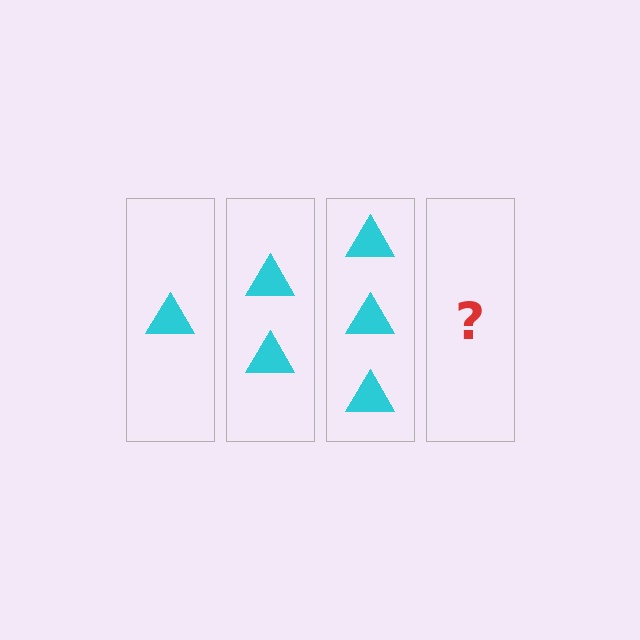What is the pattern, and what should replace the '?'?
The pattern is that each step adds one more triangle. The '?' should be 4 triangles.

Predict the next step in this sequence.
The next step is 4 triangles.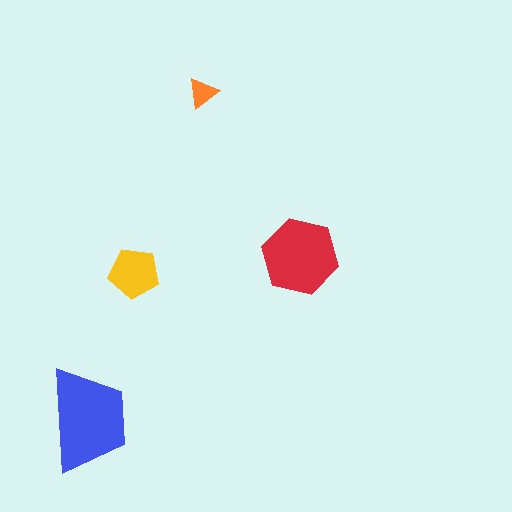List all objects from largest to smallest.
The blue trapezoid, the red hexagon, the yellow pentagon, the orange triangle.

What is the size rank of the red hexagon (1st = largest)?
2nd.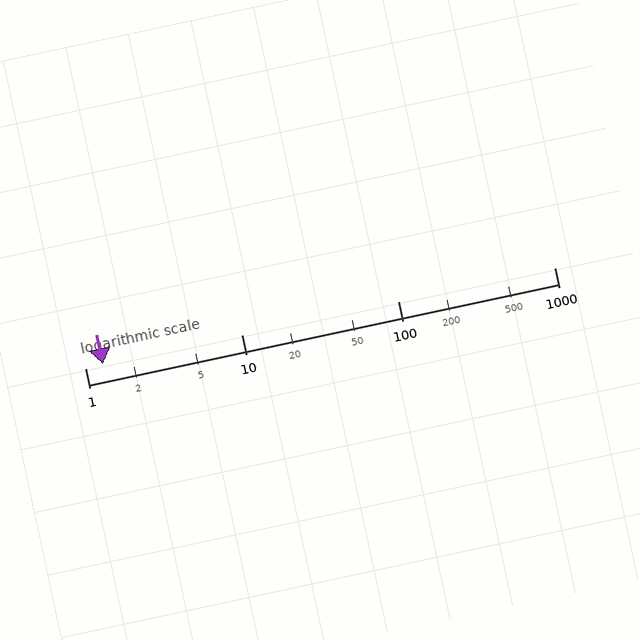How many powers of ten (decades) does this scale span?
The scale spans 3 decades, from 1 to 1000.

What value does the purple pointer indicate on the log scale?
The pointer indicates approximately 1.3.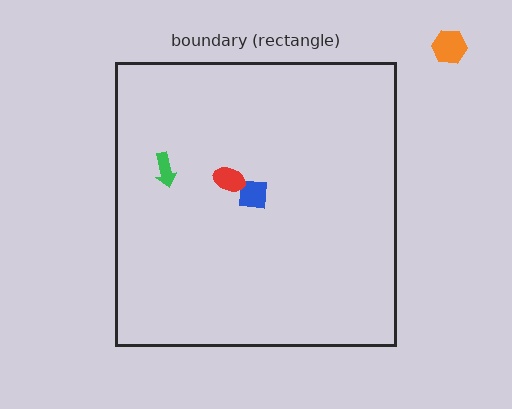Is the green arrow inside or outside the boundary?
Inside.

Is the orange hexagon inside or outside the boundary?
Outside.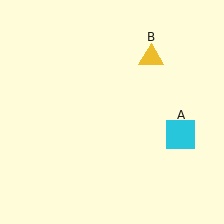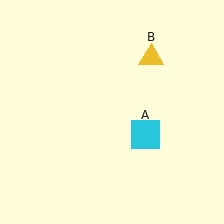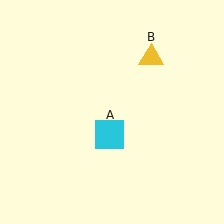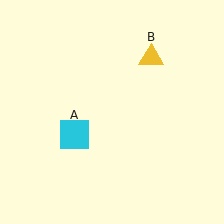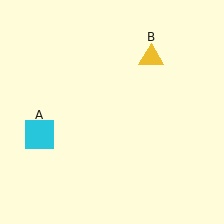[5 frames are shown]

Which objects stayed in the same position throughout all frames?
Yellow triangle (object B) remained stationary.